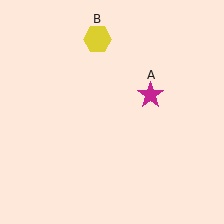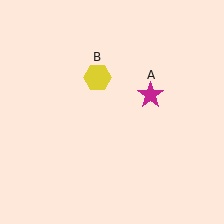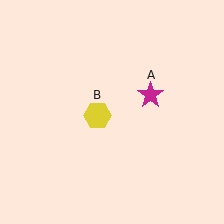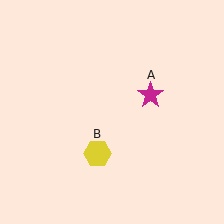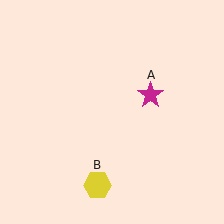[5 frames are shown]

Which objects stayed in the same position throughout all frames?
Magenta star (object A) remained stationary.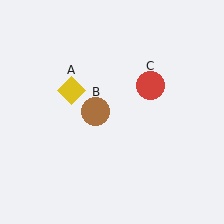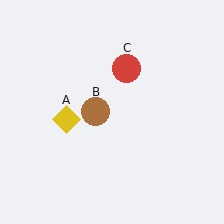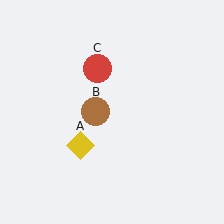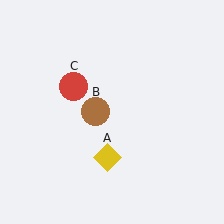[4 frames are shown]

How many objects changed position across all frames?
2 objects changed position: yellow diamond (object A), red circle (object C).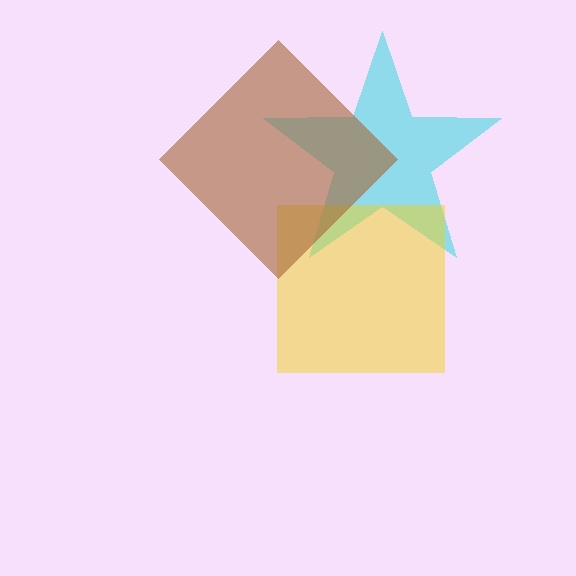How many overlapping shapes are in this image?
There are 3 overlapping shapes in the image.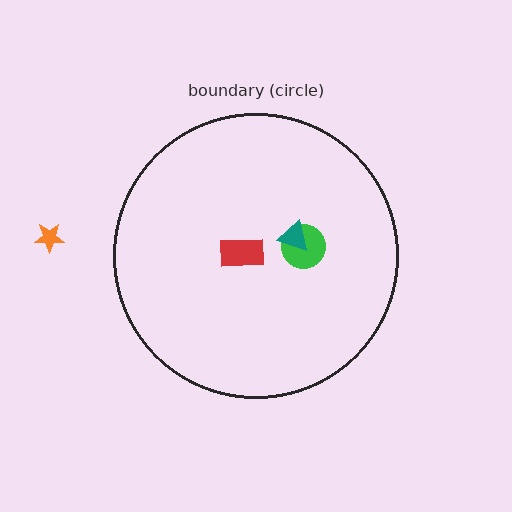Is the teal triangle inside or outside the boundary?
Inside.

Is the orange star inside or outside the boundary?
Outside.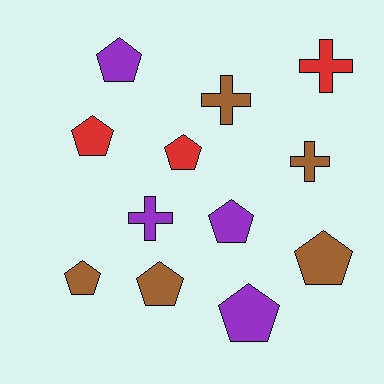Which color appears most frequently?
Brown, with 5 objects.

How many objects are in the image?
There are 12 objects.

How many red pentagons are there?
There are 2 red pentagons.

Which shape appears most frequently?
Pentagon, with 8 objects.